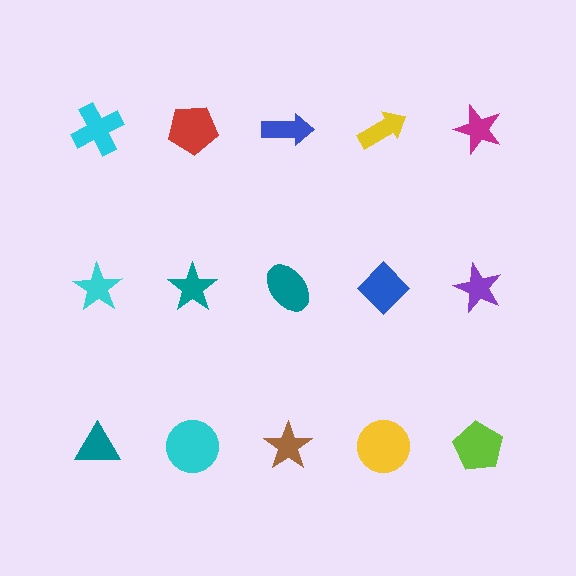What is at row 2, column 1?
A cyan star.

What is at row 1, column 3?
A blue arrow.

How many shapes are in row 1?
5 shapes.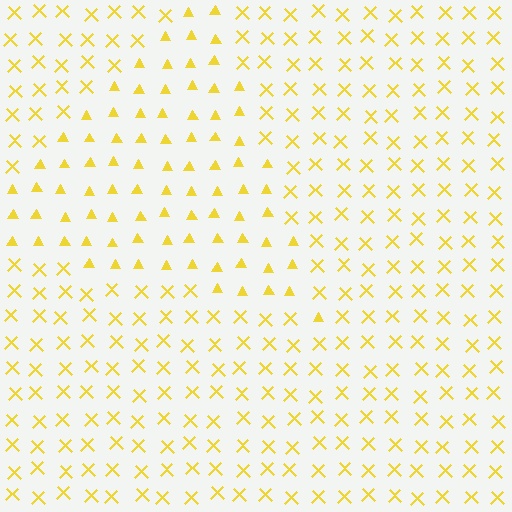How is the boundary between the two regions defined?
The boundary is defined by a change in element shape: triangles inside vs. X marks outside. All elements share the same color and spacing.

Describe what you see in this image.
The image is filled with small yellow elements arranged in a uniform grid. A triangle-shaped region contains triangles, while the surrounding area contains X marks. The boundary is defined purely by the change in element shape.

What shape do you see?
I see a triangle.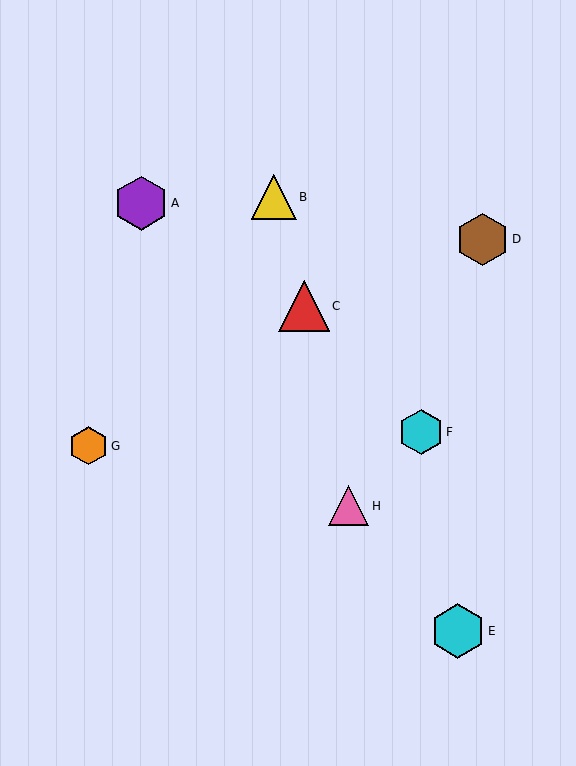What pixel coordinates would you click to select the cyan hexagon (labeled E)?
Click at (458, 631) to select the cyan hexagon E.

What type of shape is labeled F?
Shape F is a cyan hexagon.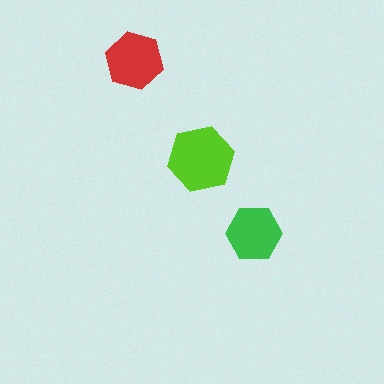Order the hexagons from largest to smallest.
the lime one, the red one, the green one.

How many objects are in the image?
There are 3 objects in the image.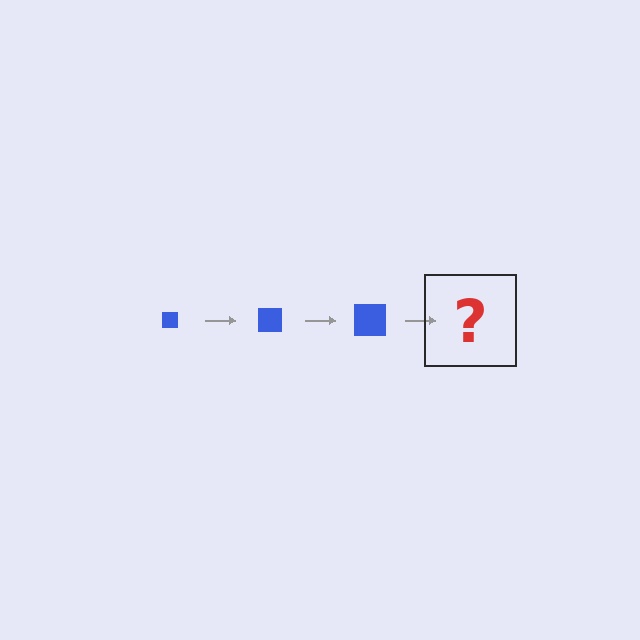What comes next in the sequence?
The next element should be a blue square, larger than the previous one.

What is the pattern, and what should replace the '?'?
The pattern is that the square gets progressively larger each step. The '?' should be a blue square, larger than the previous one.